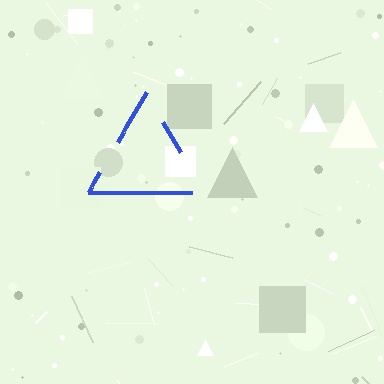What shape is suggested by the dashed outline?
The dashed outline suggests a triangle.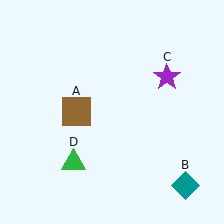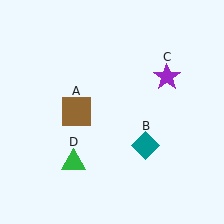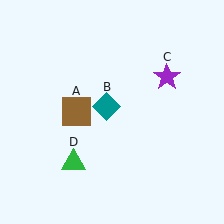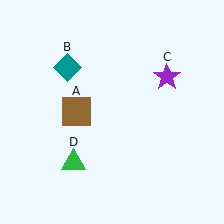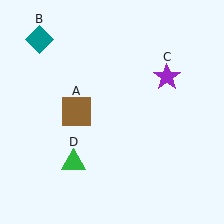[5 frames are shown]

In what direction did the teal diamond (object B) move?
The teal diamond (object B) moved up and to the left.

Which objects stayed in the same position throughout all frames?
Brown square (object A) and purple star (object C) and green triangle (object D) remained stationary.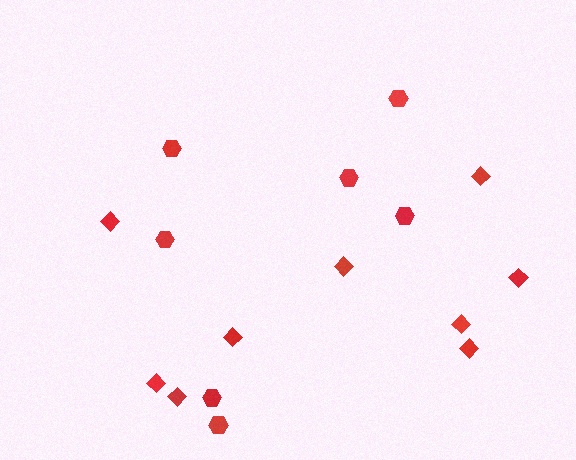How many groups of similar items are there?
There are 2 groups: one group of diamonds (9) and one group of hexagons (7).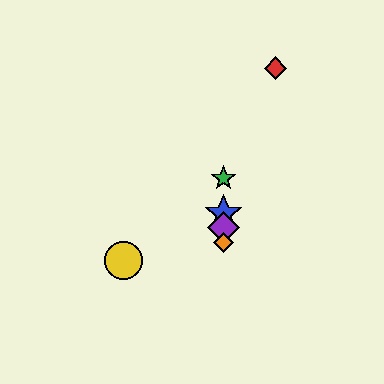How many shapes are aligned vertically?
4 shapes (the blue star, the green star, the purple diamond, the orange diamond) are aligned vertically.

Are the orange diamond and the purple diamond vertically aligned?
Yes, both are at x≈224.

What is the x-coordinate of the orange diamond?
The orange diamond is at x≈224.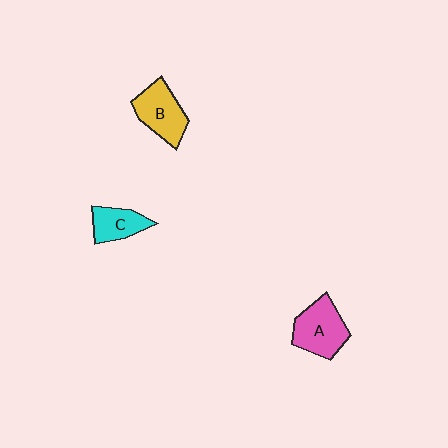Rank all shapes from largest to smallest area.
From largest to smallest: A (pink), B (yellow), C (cyan).